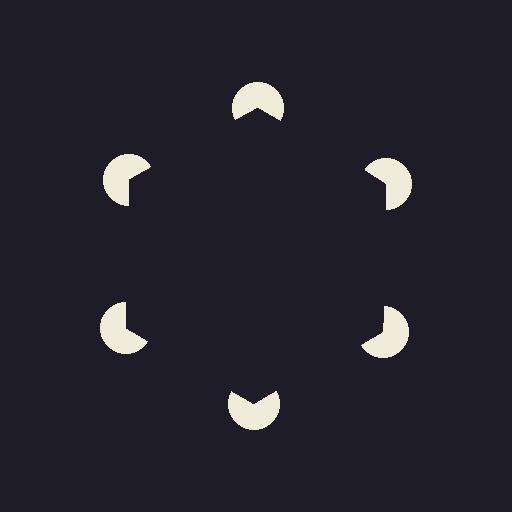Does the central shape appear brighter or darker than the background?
It typically appears slightly darker than the background, even though no actual brightness change is drawn.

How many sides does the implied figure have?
6 sides.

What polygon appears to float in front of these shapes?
An illusory hexagon — its edges are inferred from the aligned wedge cuts in the pac-man discs, not physically drawn.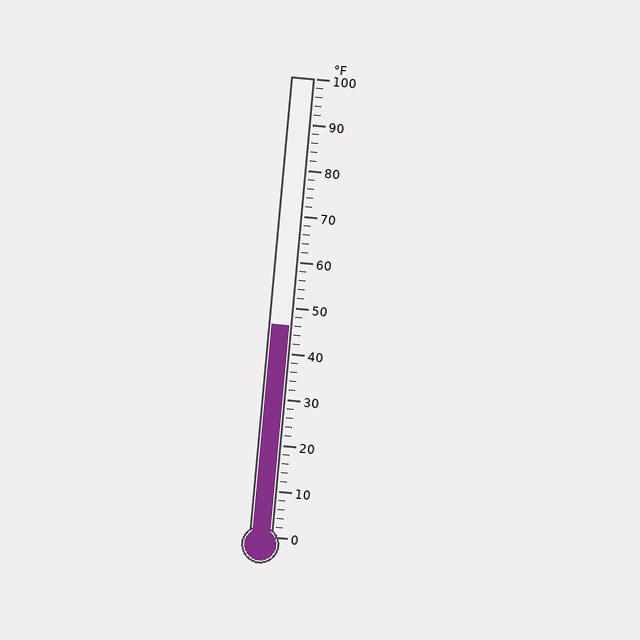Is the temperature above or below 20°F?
The temperature is above 20°F.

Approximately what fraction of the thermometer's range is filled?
The thermometer is filled to approximately 45% of its range.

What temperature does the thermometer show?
The thermometer shows approximately 46°F.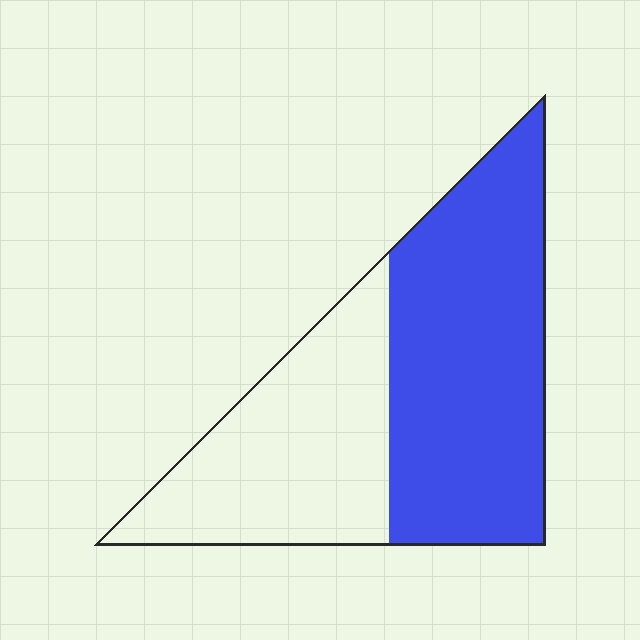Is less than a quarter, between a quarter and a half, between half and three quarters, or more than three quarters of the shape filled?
Between half and three quarters.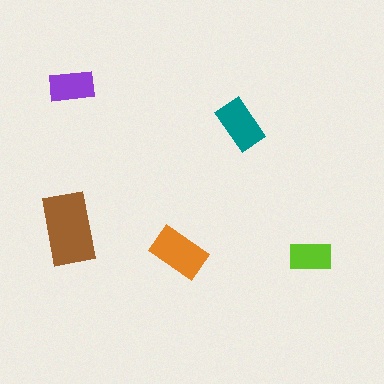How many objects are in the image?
There are 5 objects in the image.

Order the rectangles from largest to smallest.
the brown one, the orange one, the teal one, the purple one, the lime one.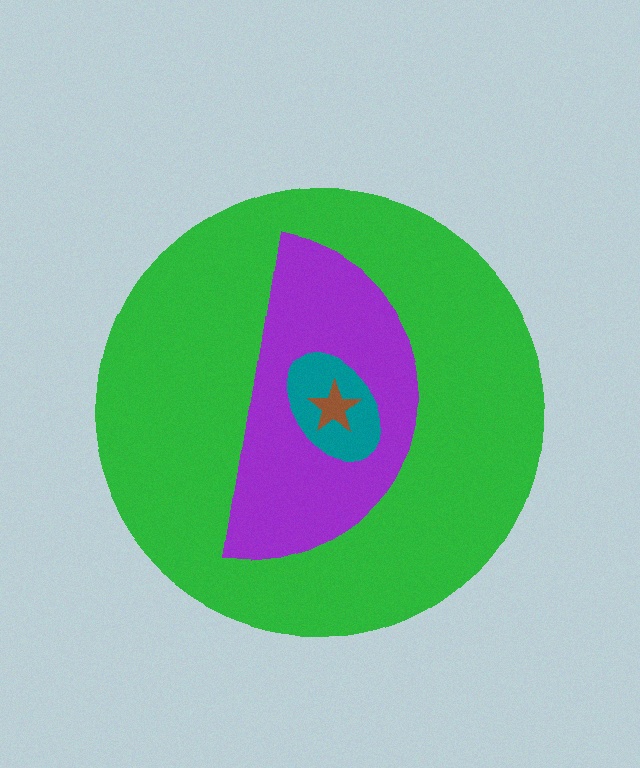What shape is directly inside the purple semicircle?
The teal ellipse.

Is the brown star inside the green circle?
Yes.